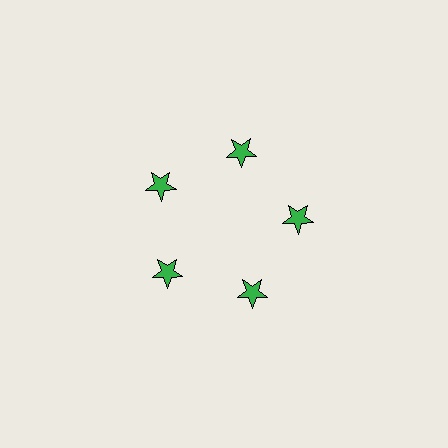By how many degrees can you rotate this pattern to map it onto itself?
The pattern maps onto itself every 72 degrees of rotation.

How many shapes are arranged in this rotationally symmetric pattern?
There are 5 shapes, arranged in 5 groups of 1.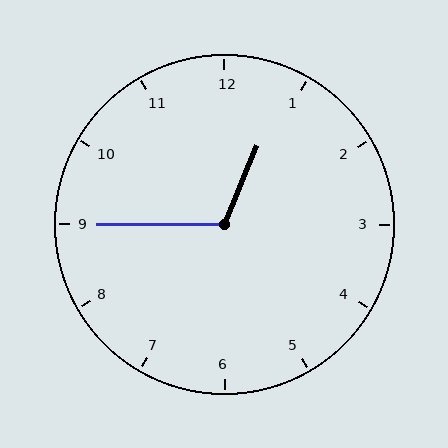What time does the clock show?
12:45.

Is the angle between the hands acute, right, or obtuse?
It is obtuse.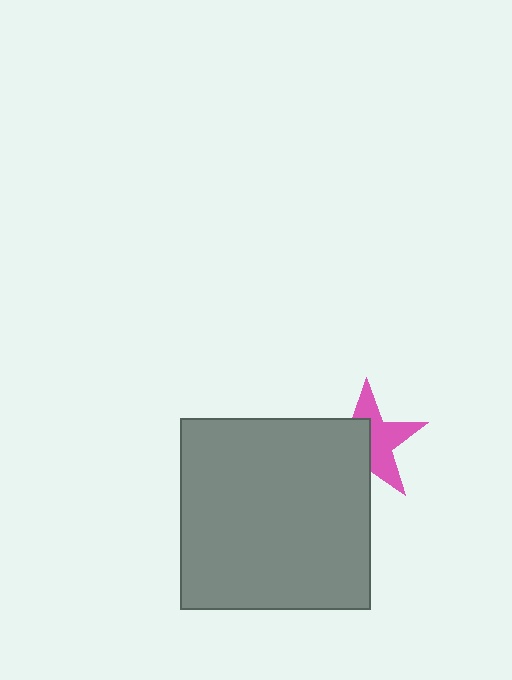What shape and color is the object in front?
The object in front is a gray square.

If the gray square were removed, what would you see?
You would see the complete pink star.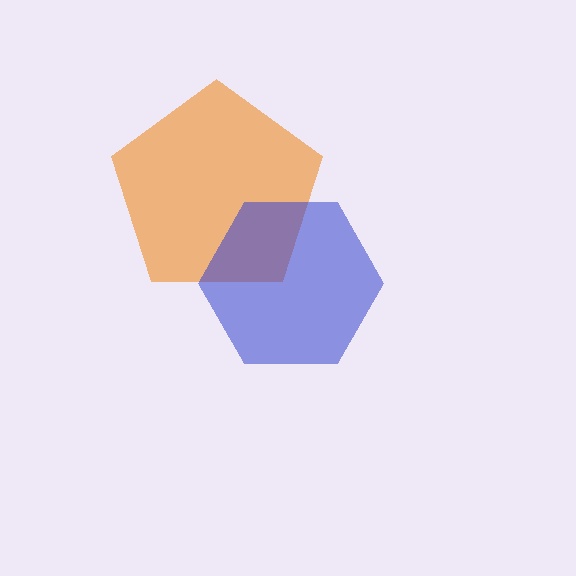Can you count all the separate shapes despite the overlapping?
Yes, there are 2 separate shapes.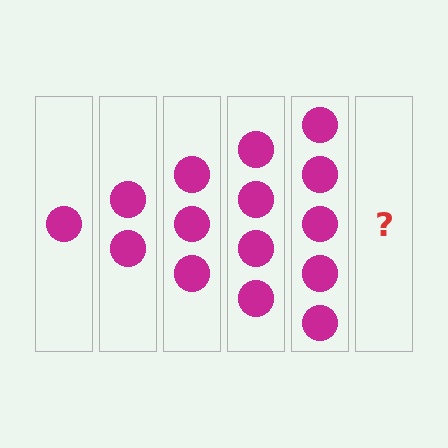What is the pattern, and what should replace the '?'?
The pattern is that each step adds one more circle. The '?' should be 6 circles.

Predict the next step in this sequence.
The next step is 6 circles.